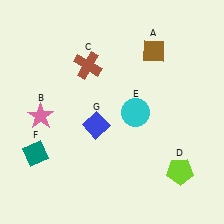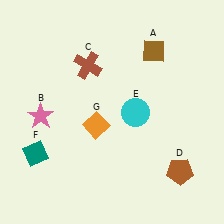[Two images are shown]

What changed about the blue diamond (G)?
In Image 1, G is blue. In Image 2, it changed to orange.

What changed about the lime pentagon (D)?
In Image 1, D is lime. In Image 2, it changed to brown.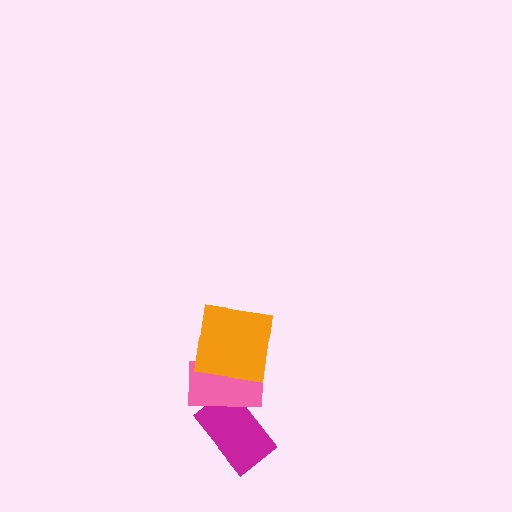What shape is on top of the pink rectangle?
The orange square is on top of the pink rectangle.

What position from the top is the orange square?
The orange square is 1st from the top.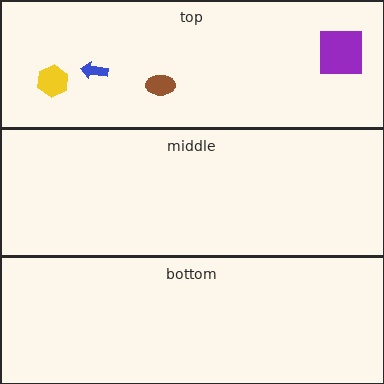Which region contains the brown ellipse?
The top region.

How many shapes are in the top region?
4.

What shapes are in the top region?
The blue arrow, the brown ellipse, the yellow hexagon, the purple square.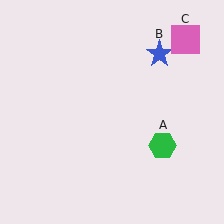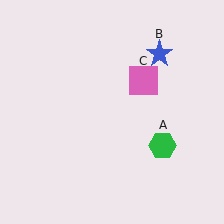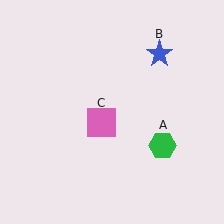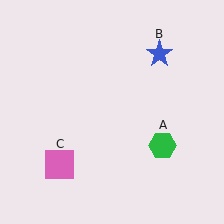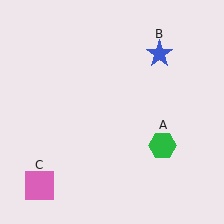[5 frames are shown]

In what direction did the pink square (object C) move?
The pink square (object C) moved down and to the left.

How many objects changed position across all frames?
1 object changed position: pink square (object C).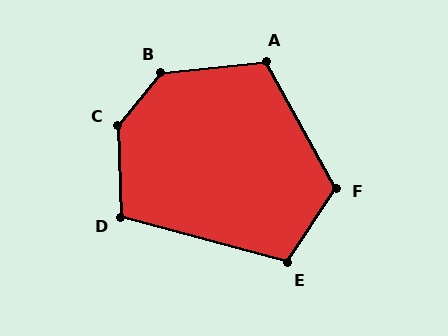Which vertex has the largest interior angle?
C, at approximately 139 degrees.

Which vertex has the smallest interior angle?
D, at approximately 107 degrees.